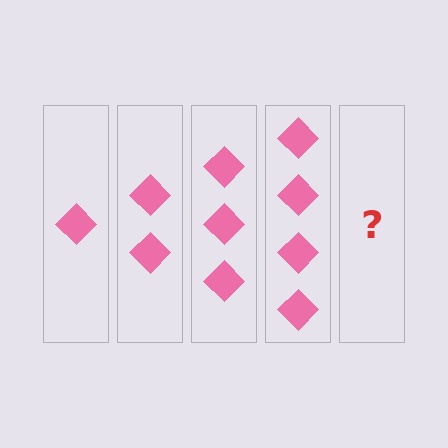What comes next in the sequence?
The next element should be 5 diamonds.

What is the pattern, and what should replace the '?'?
The pattern is that each step adds one more diamond. The '?' should be 5 diamonds.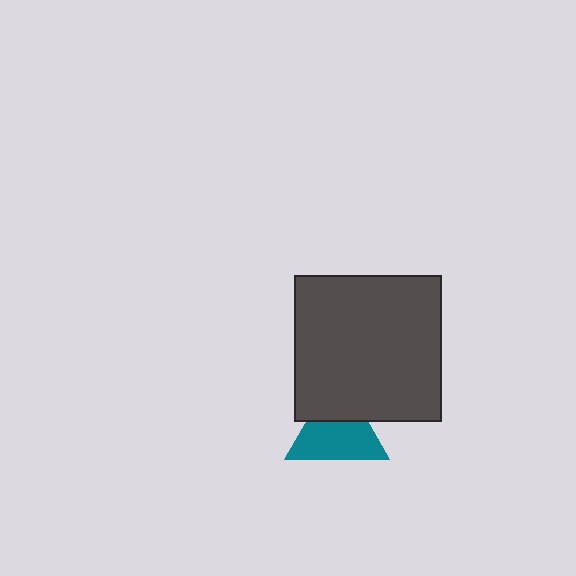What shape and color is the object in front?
The object in front is a dark gray square.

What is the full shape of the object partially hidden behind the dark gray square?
The partially hidden object is a teal triangle.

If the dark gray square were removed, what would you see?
You would see the complete teal triangle.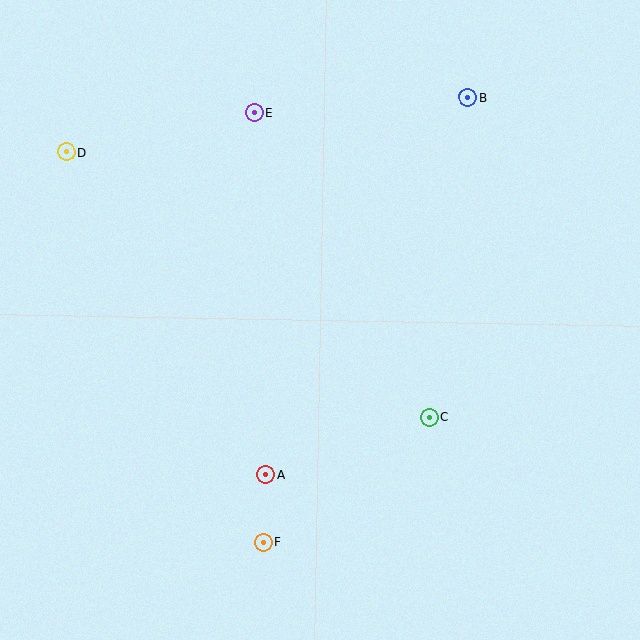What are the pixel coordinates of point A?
Point A is at (266, 475).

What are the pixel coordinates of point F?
Point F is at (263, 542).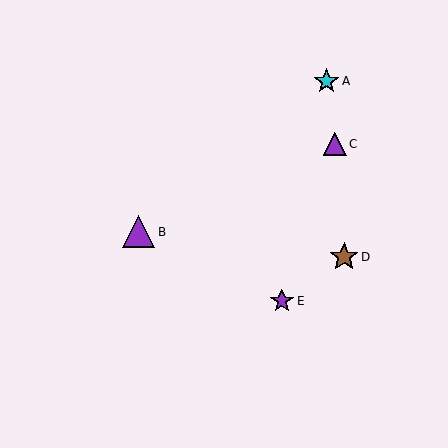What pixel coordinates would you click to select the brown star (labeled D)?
Click at (344, 257) to select the brown star D.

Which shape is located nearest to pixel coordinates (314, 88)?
The cyan star (labeled A) at (327, 81) is nearest to that location.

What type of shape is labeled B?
Shape B is a purple triangle.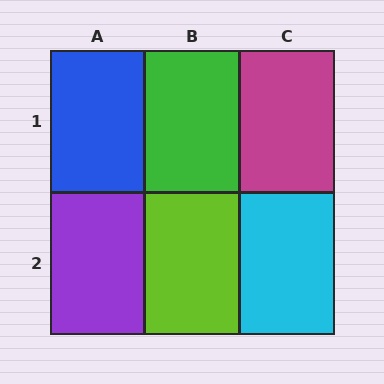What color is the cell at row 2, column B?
Lime.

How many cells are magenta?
1 cell is magenta.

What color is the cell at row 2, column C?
Cyan.